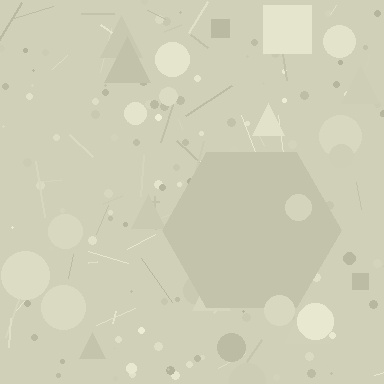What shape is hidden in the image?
A hexagon is hidden in the image.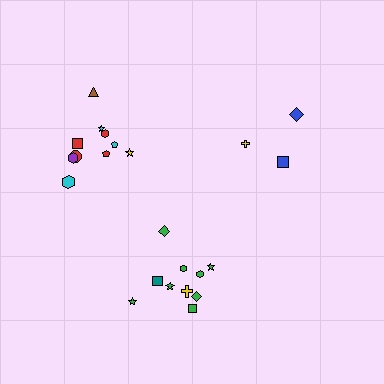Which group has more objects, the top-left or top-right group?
The top-left group.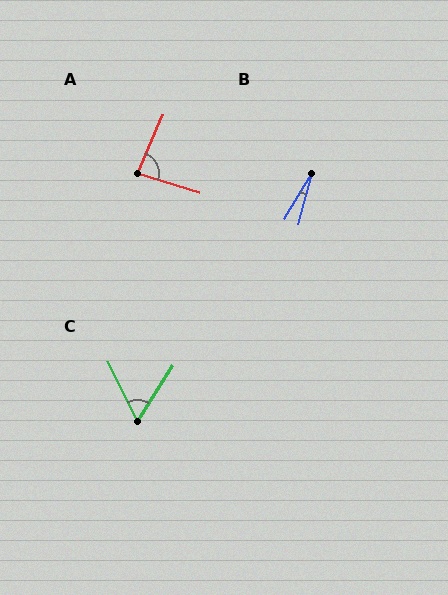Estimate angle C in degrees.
Approximately 59 degrees.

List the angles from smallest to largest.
B (16°), C (59°), A (84°).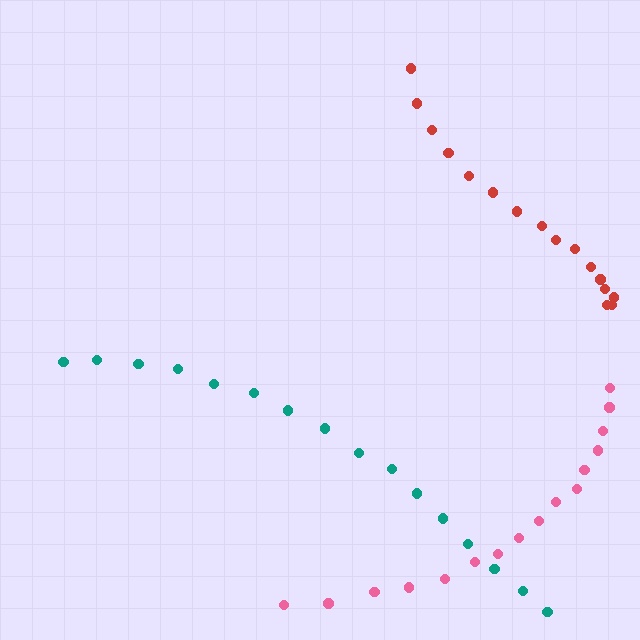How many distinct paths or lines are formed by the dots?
There are 3 distinct paths.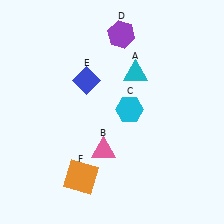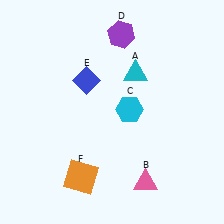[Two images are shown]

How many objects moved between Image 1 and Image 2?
1 object moved between the two images.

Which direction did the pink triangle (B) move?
The pink triangle (B) moved right.